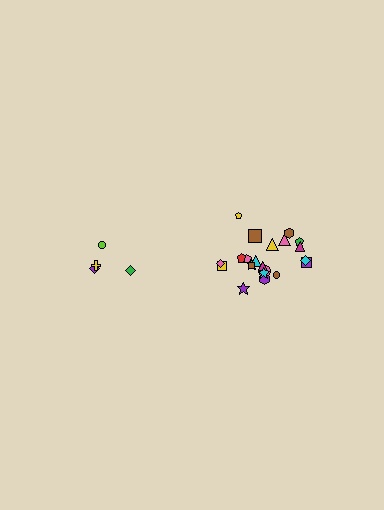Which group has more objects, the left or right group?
The right group.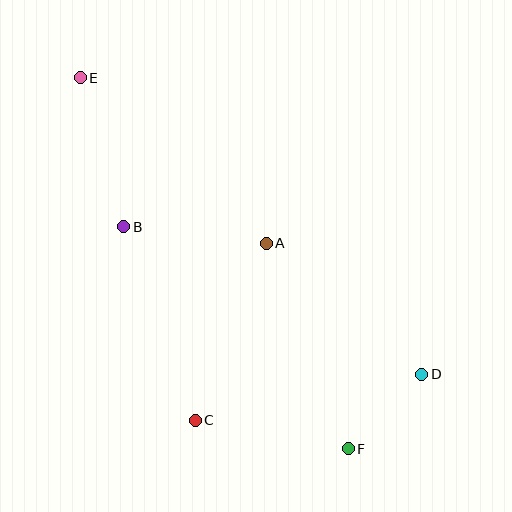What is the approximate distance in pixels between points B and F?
The distance between B and F is approximately 315 pixels.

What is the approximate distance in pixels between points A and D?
The distance between A and D is approximately 203 pixels.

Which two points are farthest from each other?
Points E and F are farthest from each other.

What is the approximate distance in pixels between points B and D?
The distance between B and D is approximately 332 pixels.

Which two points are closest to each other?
Points D and F are closest to each other.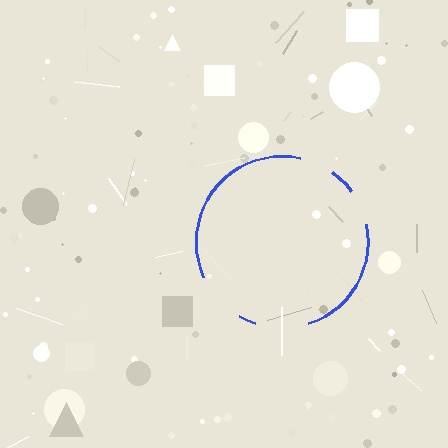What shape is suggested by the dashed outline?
The dashed outline suggests a circle.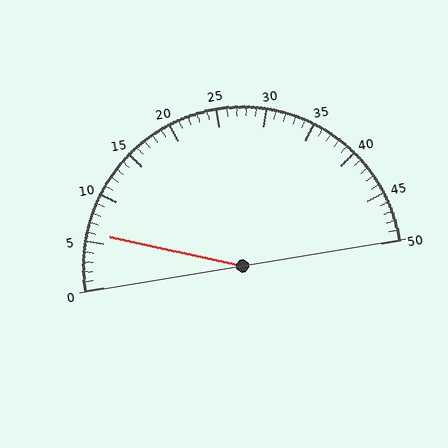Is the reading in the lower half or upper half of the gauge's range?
The reading is in the lower half of the range (0 to 50).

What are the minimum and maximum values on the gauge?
The gauge ranges from 0 to 50.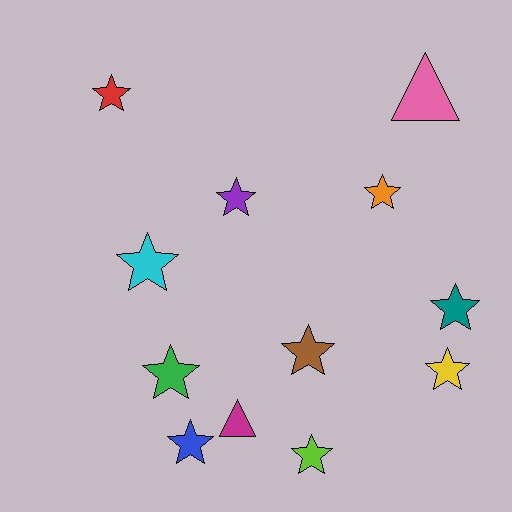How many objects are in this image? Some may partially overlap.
There are 12 objects.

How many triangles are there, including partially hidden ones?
There are 2 triangles.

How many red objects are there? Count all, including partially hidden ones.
There is 1 red object.